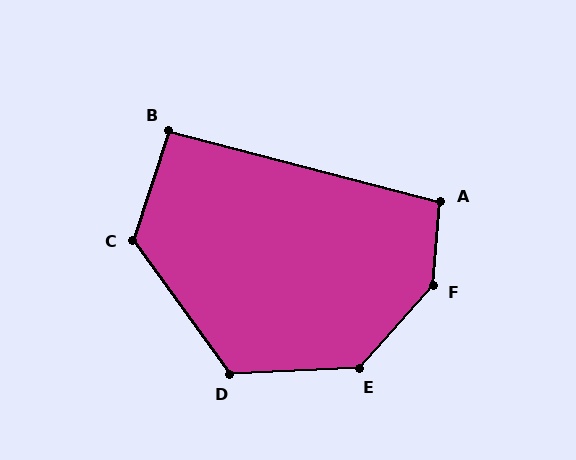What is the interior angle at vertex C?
Approximately 126 degrees (obtuse).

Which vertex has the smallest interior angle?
B, at approximately 93 degrees.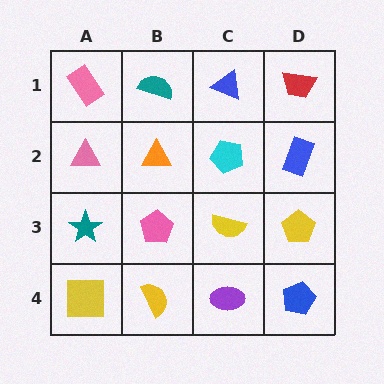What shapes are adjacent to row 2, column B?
A teal semicircle (row 1, column B), a pink pentagon (row 3, column B), a pink triangle (row 2, column A), a cyan pentagon (row 2, column C).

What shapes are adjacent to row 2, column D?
A red trapezoid (row 1, column D), a yellow pentagon (row 3, column D), a cyan pentagon (row 2, column C).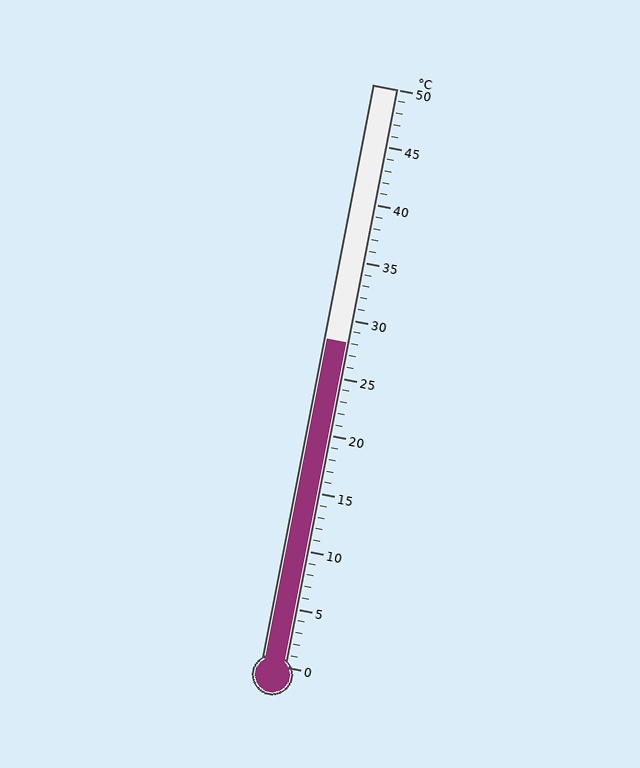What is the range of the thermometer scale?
The thermometer scale ranges from 0°C to 50°C.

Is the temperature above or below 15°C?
The temperature is above 15°C.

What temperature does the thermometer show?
The thermometer shows approximately 28°C.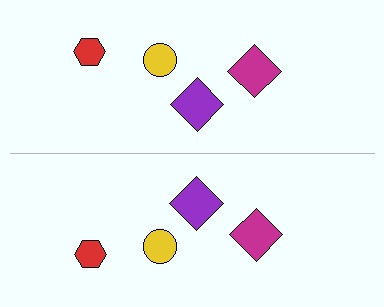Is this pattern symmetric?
Yes, this pattern has bilateral (reflection) symmetry.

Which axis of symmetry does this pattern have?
The pattern has a horizontal axis of symmetry running through the center of the image.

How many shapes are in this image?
There are 8 shapes in this image.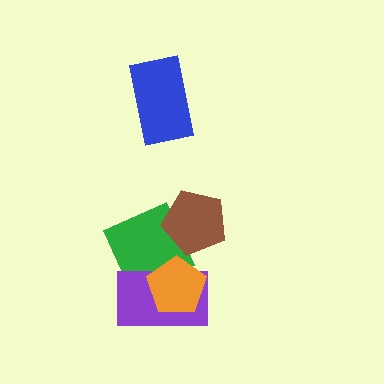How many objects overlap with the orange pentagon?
2 objects overlap with the orange pentagon.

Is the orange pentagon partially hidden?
No, no other shape covers it.